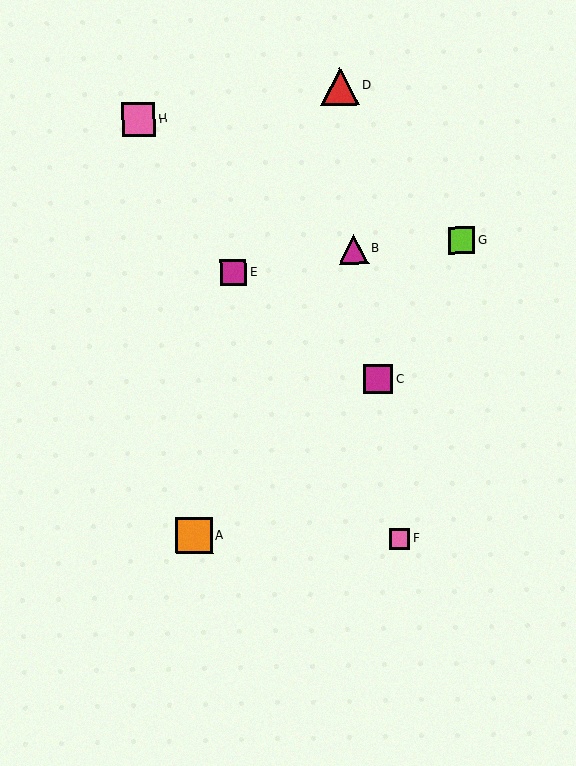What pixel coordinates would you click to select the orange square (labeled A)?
Click at (194, 536) to select the orange square A.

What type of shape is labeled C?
Shape C is a magenta square.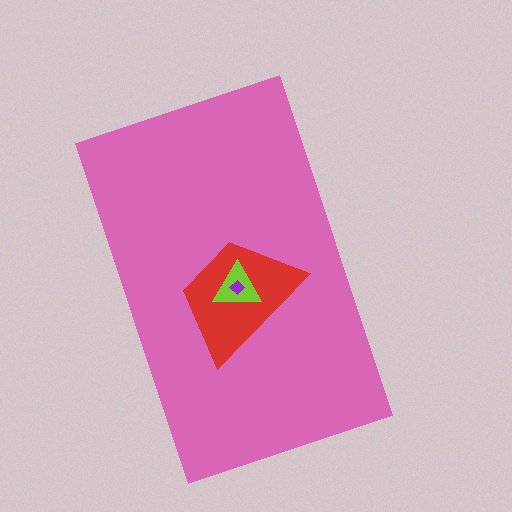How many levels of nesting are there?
4.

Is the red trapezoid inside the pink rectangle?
Yes.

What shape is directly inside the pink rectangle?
The red trapezoid.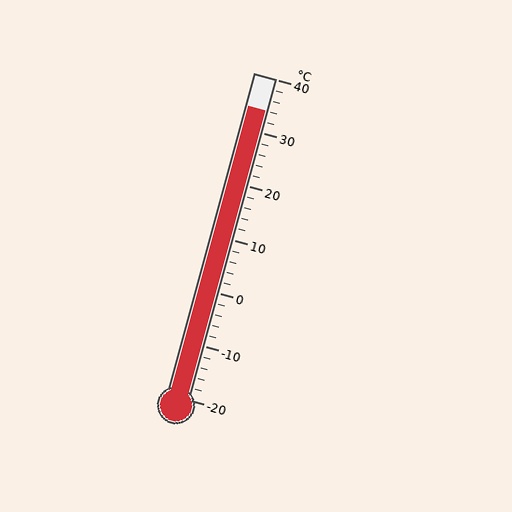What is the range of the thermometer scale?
The thermometer scale ranges from -20°C to 40°C.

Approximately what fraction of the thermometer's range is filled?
The thermometer is filled to approximately 90% of its range.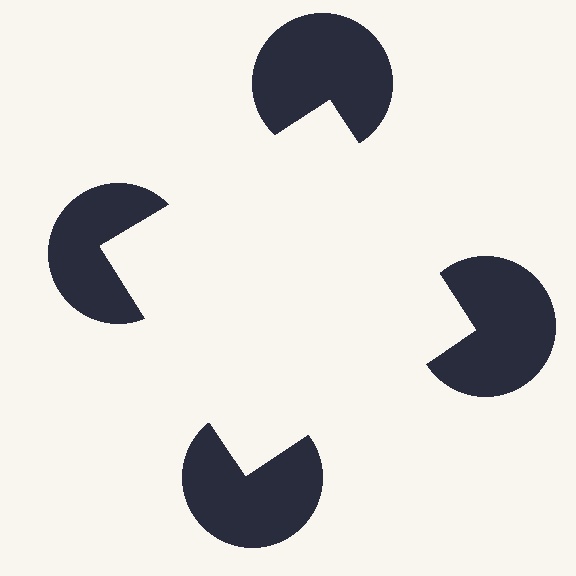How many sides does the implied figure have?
4 sides.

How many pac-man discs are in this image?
There are 4 — one at each vertex of the illusory square.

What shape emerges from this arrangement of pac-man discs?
An illusory square — its edges are inferred from the aligned wedge cuts in the pac-man discs, not physically drawn.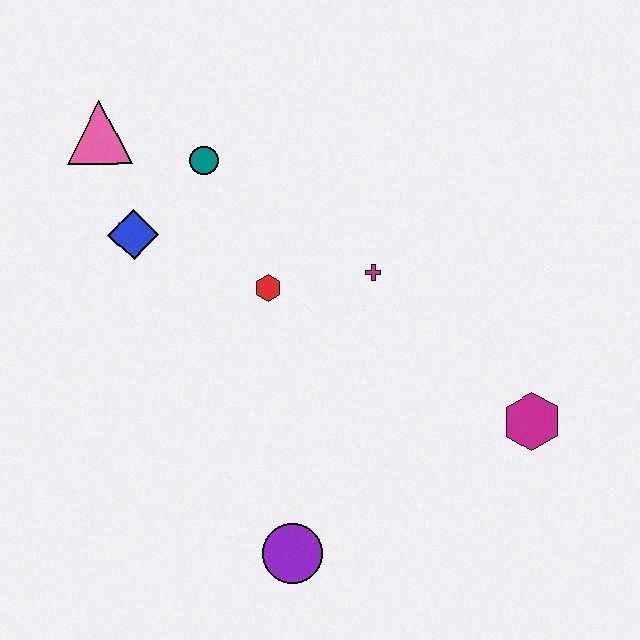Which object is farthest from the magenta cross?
The pink triangle is farthest from the magenta cross.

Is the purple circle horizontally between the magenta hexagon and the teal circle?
Yes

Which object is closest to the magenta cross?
The red hexagon is closest to the magenta cross.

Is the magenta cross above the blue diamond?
No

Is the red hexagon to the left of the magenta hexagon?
Yes